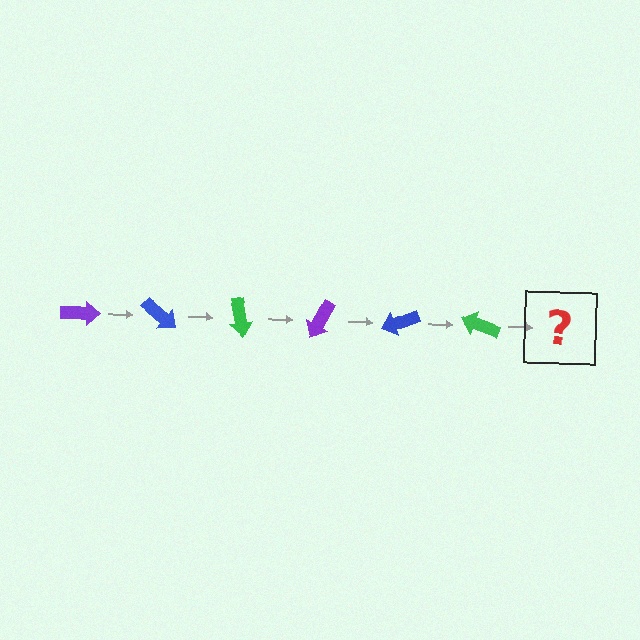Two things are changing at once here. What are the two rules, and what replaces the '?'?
The two rules are that it rotates 40 degrees each step and the color cycles through purple, blue, and green. The '?' should be a purple arrow, rotated 240 degrees from the start.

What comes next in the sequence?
The next element should be a purple arrow, rotated 240 degrees from the start.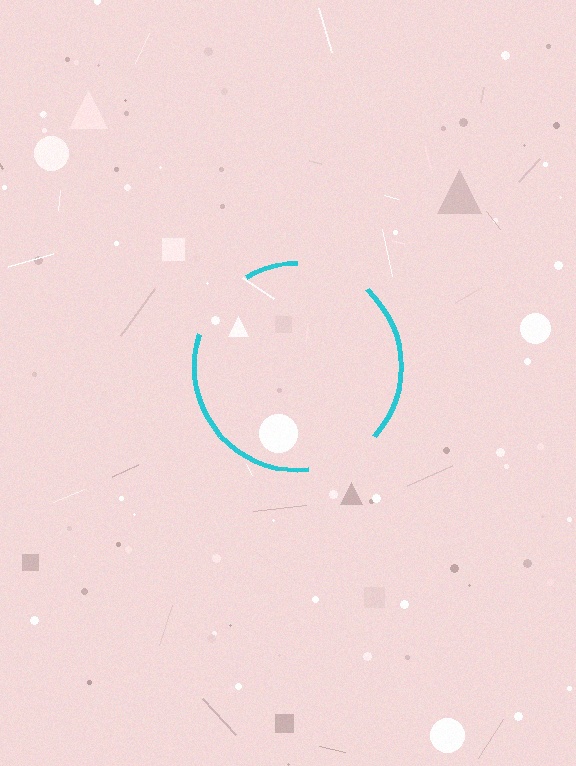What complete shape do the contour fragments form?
The contour fragments form a circle.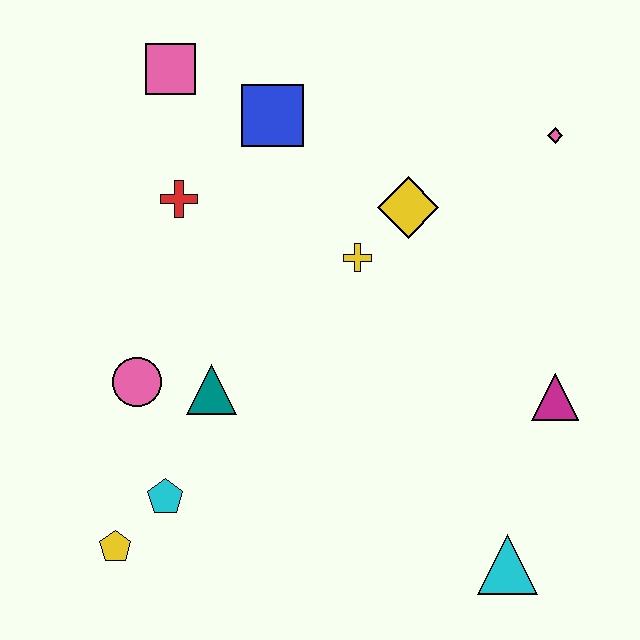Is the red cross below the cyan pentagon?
No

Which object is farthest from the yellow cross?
The yellow pentagon is farthest from the yellow cross.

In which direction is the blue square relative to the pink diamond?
The blue square is to the left of the pink diamond.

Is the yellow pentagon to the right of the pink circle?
No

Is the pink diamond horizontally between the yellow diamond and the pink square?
No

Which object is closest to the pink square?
The blue square is closest to the pink square.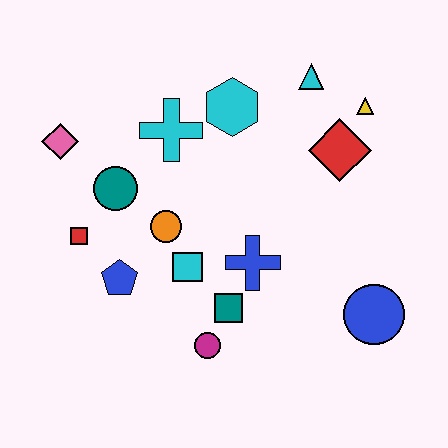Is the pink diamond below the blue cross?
No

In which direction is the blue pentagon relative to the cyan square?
The blue pentagon is to the left of the cyan square.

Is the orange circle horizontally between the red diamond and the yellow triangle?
No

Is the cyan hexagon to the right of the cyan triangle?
No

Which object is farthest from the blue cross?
The pink diamond is farthest from the blue cross.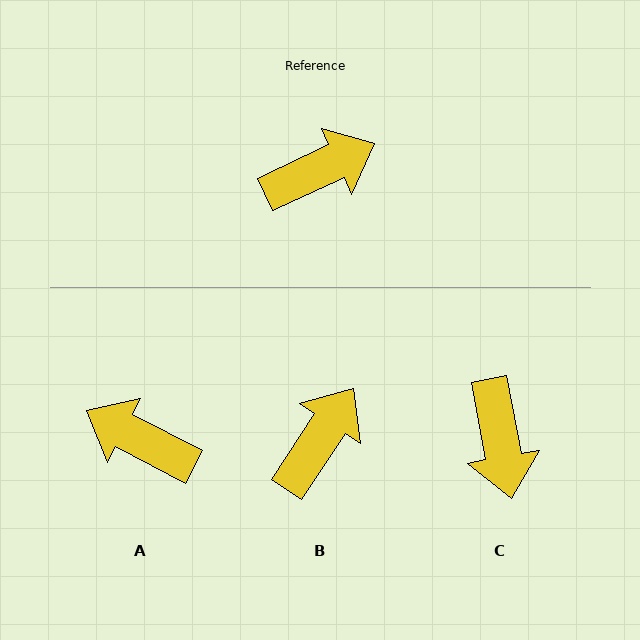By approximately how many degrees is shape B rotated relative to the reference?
Approximately 31 degrees counter-clockwise.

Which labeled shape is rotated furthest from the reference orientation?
A, about 127 degrees away.